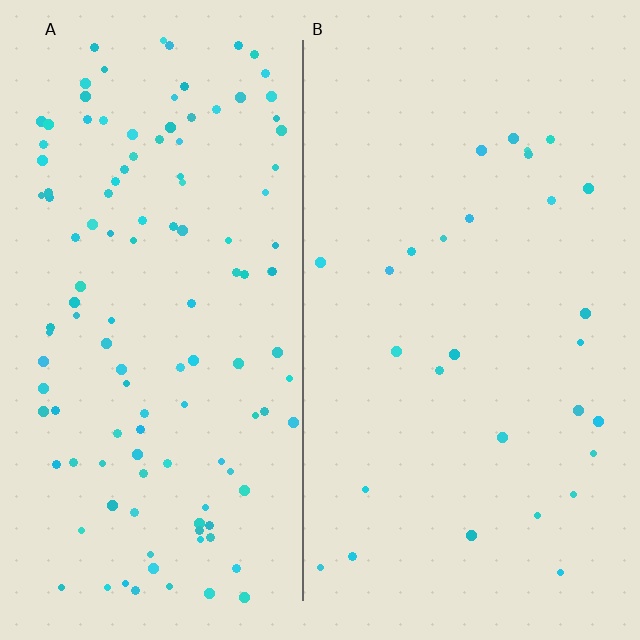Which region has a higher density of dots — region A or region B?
A (the left).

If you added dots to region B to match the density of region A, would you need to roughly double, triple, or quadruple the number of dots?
Approximately quadruple.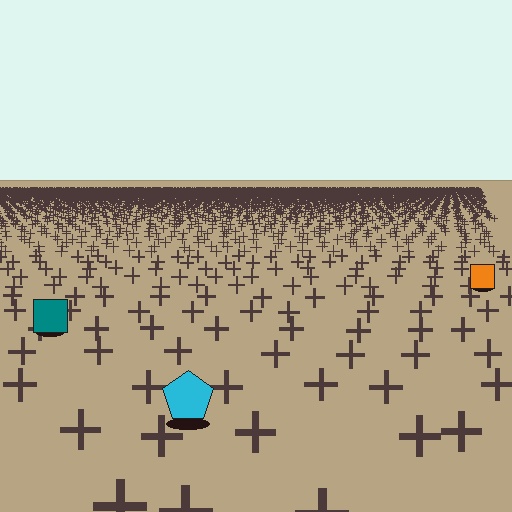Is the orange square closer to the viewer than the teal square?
No. The teal square is closer — you can tell from the texture gradient: the ground texture is coarser near it.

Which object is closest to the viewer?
The cyan pentagon is closest. The texture marks near it are larger and more spread out.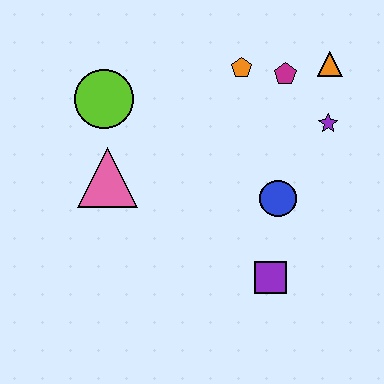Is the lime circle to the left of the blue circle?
Yes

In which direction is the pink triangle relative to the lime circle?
The pink triangle is below the lime circle.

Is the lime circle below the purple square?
No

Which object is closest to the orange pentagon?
The magenta pentagon is closest to the orange pentagon.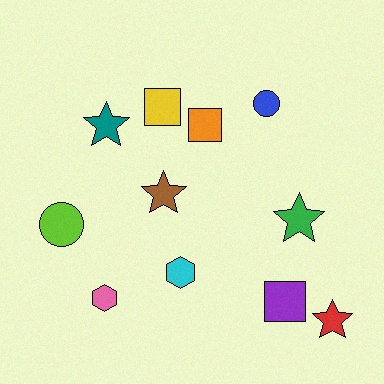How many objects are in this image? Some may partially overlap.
There are 11 objects.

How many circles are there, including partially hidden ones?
There are 2 circles.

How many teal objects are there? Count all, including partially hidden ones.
There is 1 teal object.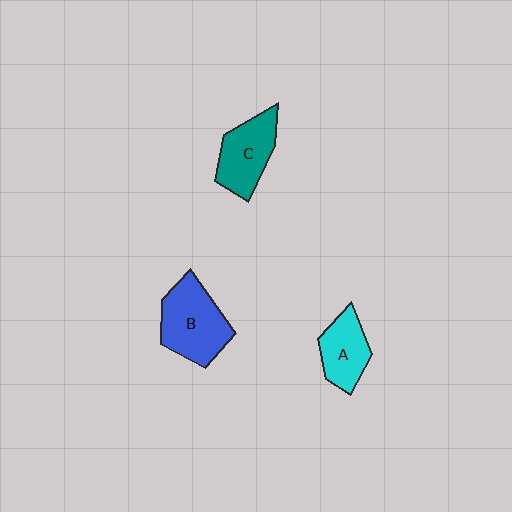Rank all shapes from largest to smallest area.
From largest to smallest: B (blue), C (teal), A (cyan).